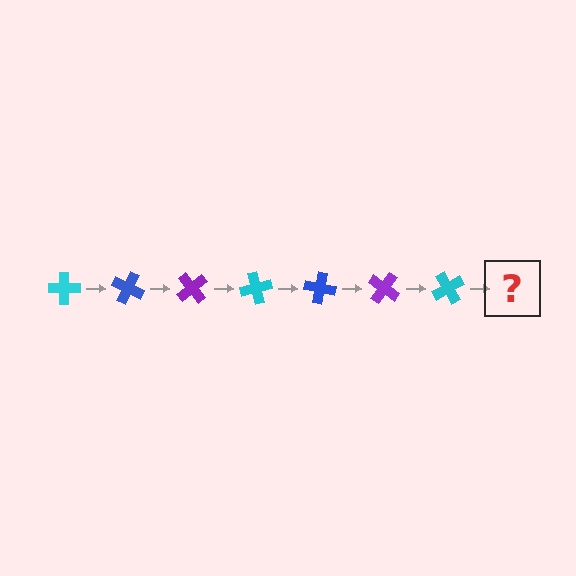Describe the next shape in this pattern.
It should be a blue cross, rotated 175 degrees from the start.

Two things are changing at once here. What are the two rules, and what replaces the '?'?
The two rules are that it rotates 25 degrees each step and the color cycles through cyan, blue, and purple. The '?' should be a blue cross, rotated 175 degrees from the start.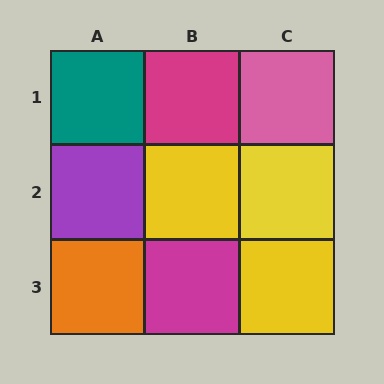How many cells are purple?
1 cell is purple.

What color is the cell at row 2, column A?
Purple.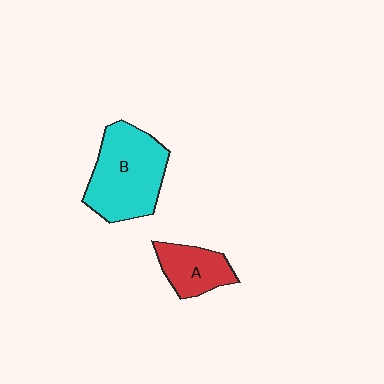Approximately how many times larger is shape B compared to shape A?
Approximately 2.0 times.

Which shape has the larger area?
Shape B (cyan).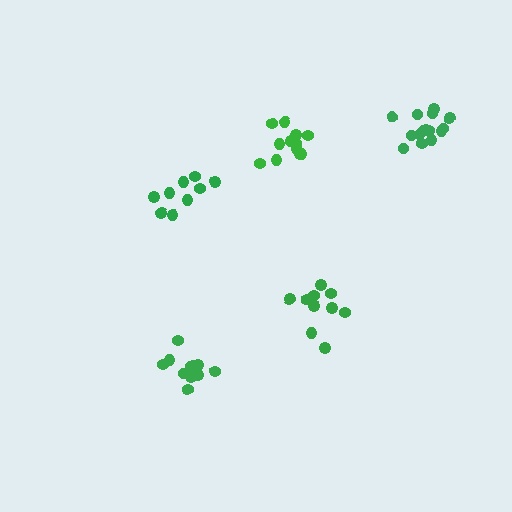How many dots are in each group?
Group 1: 10 dots, Group 2: 9 dots, Group 3: 15 dots, Group 4: 13 dots, Group 5: 12 dots (59 total).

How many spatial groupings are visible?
There are 5 spatial groupings.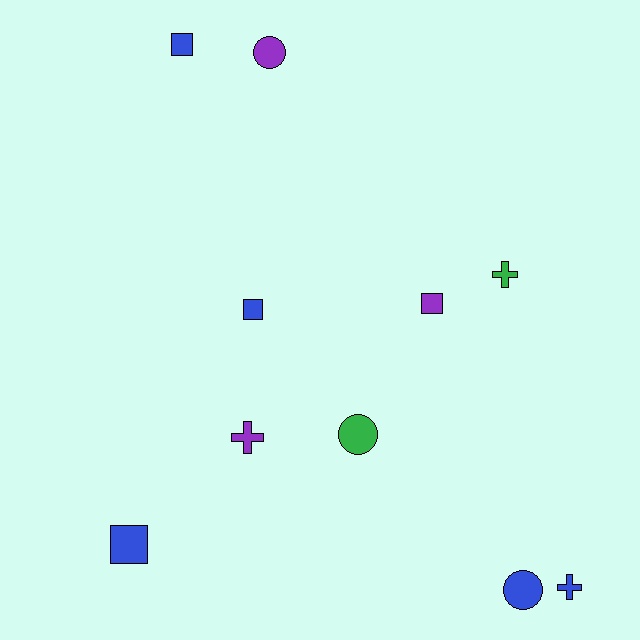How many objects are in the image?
There are 10 objects.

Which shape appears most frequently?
Square, with 4 objects.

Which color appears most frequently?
Blue, with 5 objects.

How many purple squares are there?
There is 1 purple square.